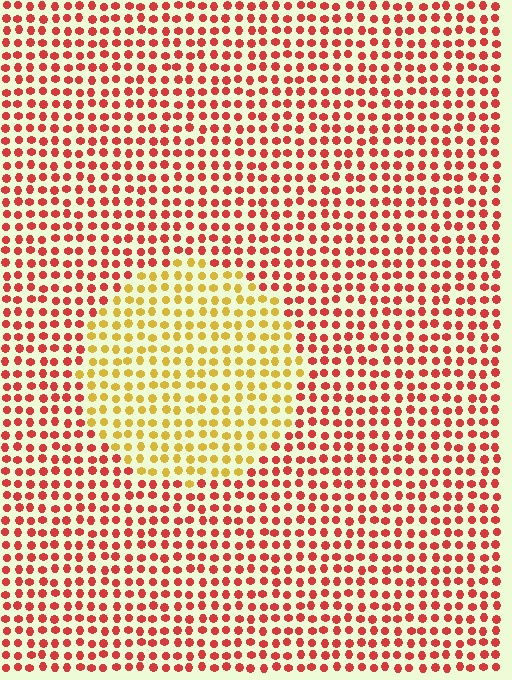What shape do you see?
I see a circle.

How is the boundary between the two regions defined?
The boundary is defined purely by a slight shift in hue (about 50 degrees). Spacing, size, and orientation are identical on both sides.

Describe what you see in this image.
The image is filled with small red elements in a uniform arrangement. A circle-shaped region is visible where the elements are tinted to a slightly different hue, forming a subtle color boundary.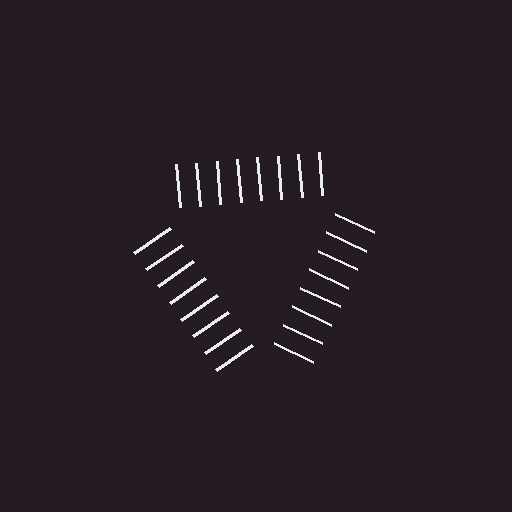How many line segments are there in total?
24 — 8 along each of the 3 edges.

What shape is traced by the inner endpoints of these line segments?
An illusory triangle — the line segments terminate on its edges but no continuous stroke is drawn.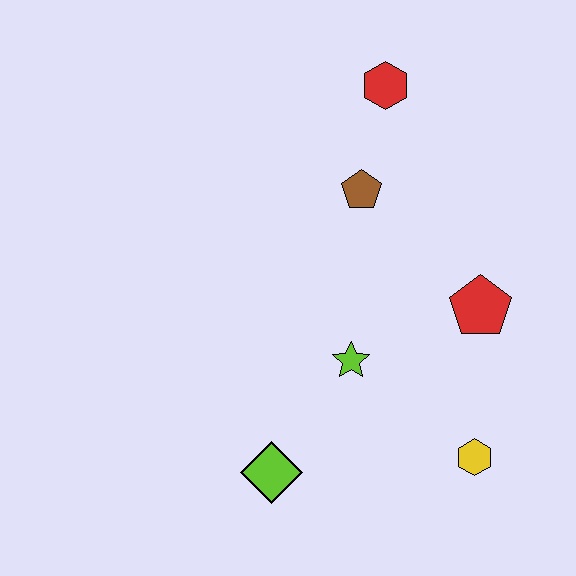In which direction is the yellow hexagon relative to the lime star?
The yellow hexagon is to the right of the lime star.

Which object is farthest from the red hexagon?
The lime diamond is farthest from the red hexagon.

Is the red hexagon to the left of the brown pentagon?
No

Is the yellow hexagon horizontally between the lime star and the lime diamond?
No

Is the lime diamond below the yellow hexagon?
Yes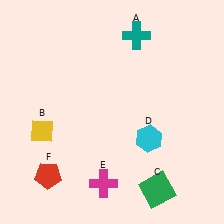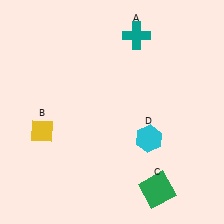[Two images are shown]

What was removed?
The magenta cross (E), the red pentagon (F) were removed in Image 2.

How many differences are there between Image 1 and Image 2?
There are 2 differences between the two images.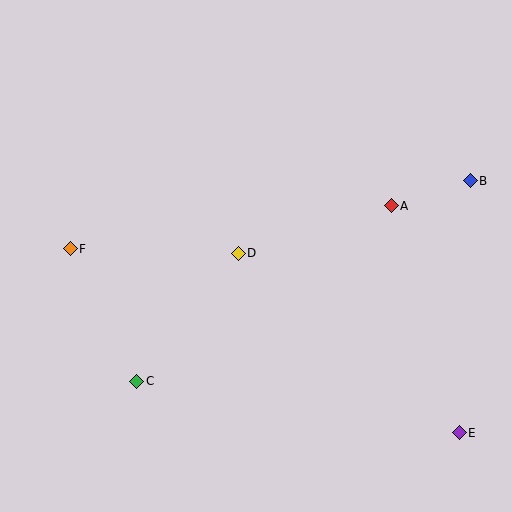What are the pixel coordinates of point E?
Point E is at (459, 433).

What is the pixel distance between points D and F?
The distance between D and F is 168 pixels.